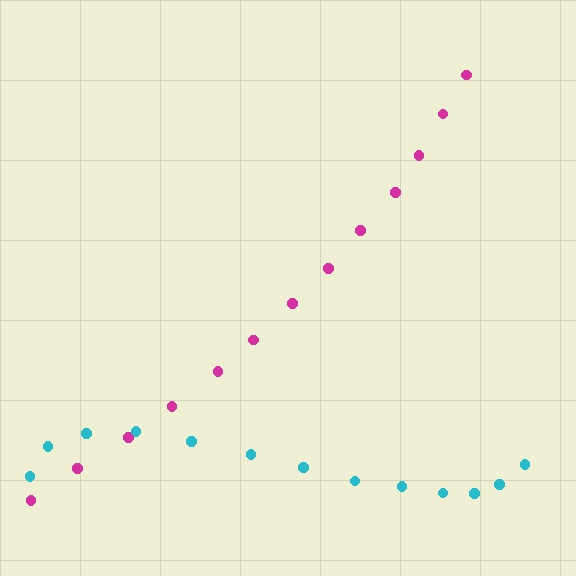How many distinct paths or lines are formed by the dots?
There are 2 distinct paths.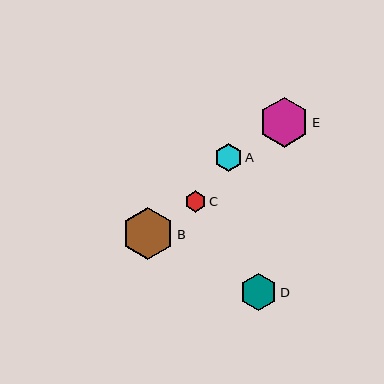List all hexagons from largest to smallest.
From largest to smallest: B, E, D, A, C.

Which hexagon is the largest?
Hexagon B is the largest with a size of approximately 52 pixels.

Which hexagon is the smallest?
Hexagon C is the smallest with a size of approximately 21 pixels.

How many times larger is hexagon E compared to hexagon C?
Hexagon E is approximately 2.4 times the size of hexagon C.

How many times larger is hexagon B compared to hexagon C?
Hexagon B is approximately 2.5 times the size of hexagon C.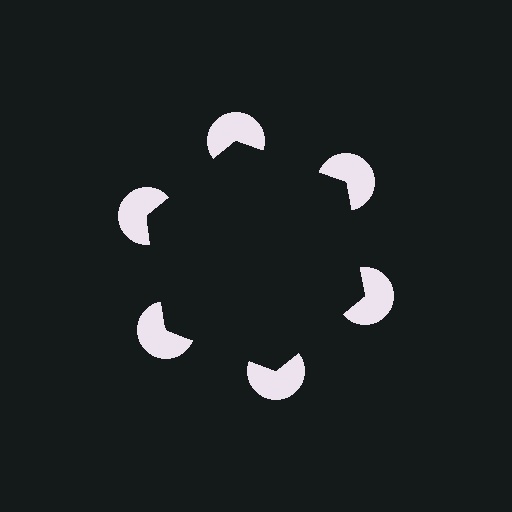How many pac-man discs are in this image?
There are 6 — one at each vertex of the illusory hexagon.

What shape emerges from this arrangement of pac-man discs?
An illusory hexagon — its edges are inferred from the aligned wedge cuts in the pac-man discs, not physically drawn.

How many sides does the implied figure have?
6 sides.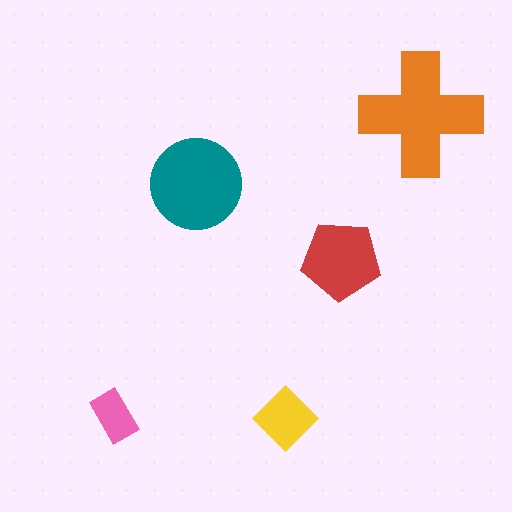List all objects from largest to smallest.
The orange cross, the teal circle, the red pentagon, the yellow diamond, the pink rectangle.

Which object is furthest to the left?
The pink rectangle is leftmost.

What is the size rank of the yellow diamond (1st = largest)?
4th.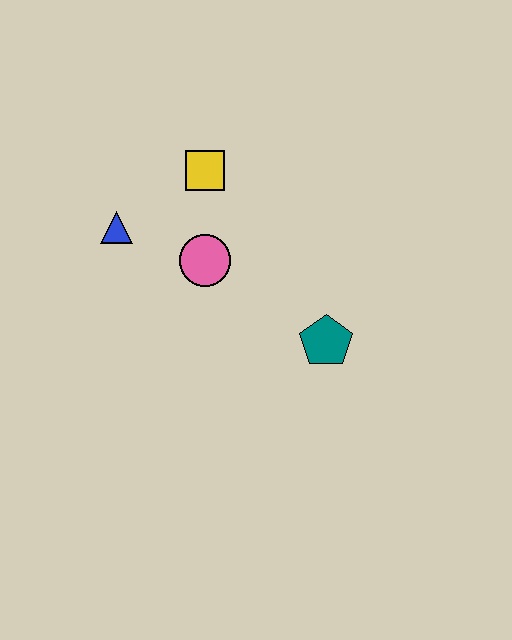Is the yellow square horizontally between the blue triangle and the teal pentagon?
Yes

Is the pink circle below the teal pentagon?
No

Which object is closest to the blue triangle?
The pink circle is closest to the blue triangle.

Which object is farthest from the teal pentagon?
The blue triangle is farthest from the teal pentagon.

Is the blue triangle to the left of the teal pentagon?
Yes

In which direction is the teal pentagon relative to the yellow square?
The teal pentagon is below the yellow square.